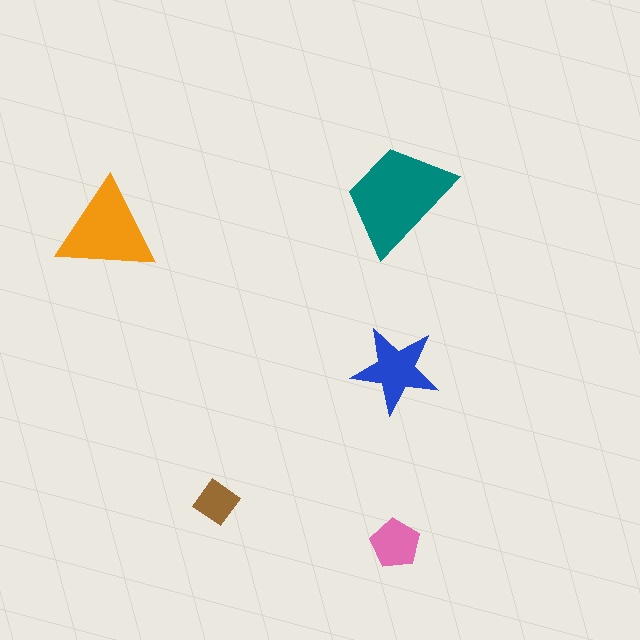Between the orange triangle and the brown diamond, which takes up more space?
The orange triangle.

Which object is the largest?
The teal trapezoid.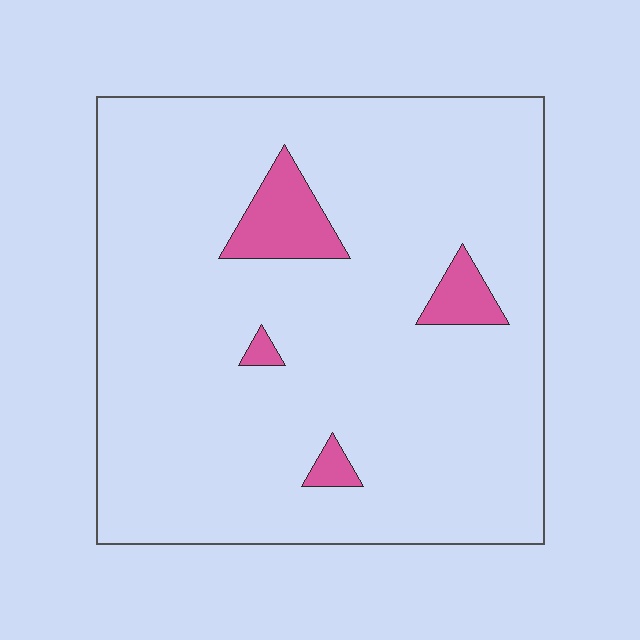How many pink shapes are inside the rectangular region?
4.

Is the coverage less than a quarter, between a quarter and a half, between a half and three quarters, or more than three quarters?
Less than a quarter.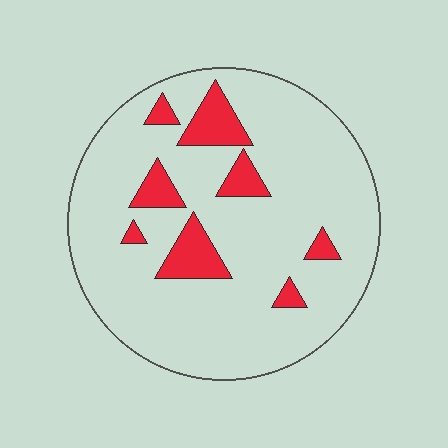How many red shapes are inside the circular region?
8.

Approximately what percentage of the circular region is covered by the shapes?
Approximately 15%.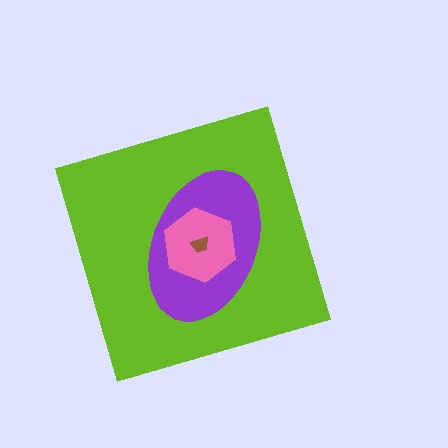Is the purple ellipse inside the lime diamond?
Yes.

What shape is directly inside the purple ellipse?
The pink hexagon.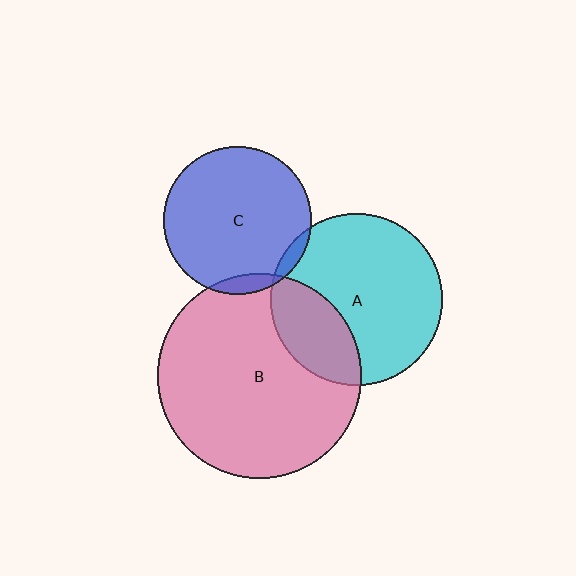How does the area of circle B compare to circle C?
Approximately 1.9 times.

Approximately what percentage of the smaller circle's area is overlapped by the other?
Approximately 25%.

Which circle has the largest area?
Circle B (pink).